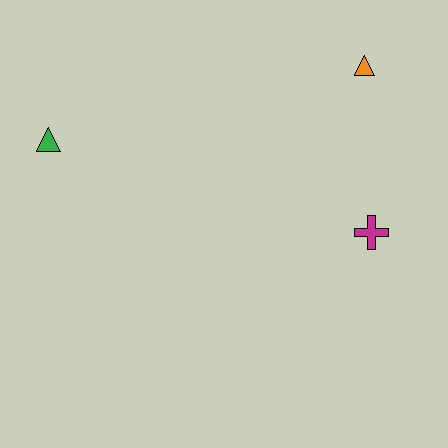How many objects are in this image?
There are 3 objects.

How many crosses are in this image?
There is 1 cross.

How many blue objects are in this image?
There are no blue objects.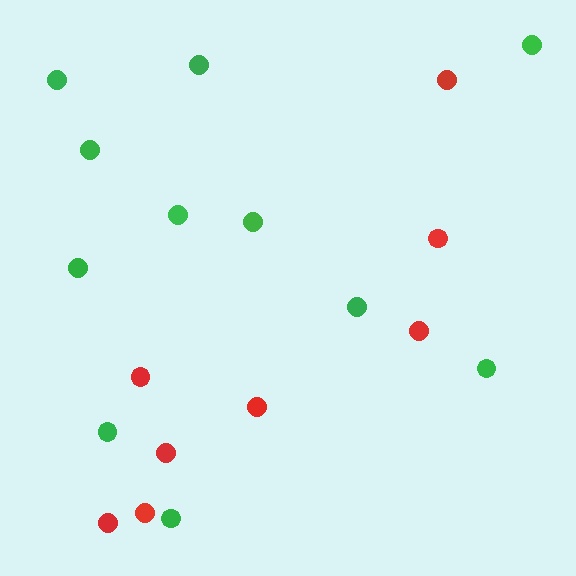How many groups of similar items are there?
There are 2 groups: one group of green circles (11) and one group of red circles (8).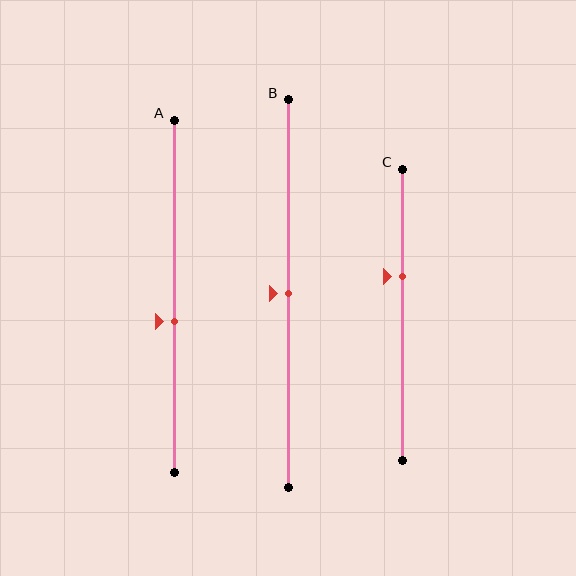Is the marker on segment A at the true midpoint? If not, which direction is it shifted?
No, the marker on segment A is shifted downward by about 7% of the segment length.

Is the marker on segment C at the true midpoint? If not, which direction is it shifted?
No, the marker on segment C is shifted upward by about 13% of the segment length.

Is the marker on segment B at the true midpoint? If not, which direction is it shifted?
Yes, the marker on segment B is at the true midpoint.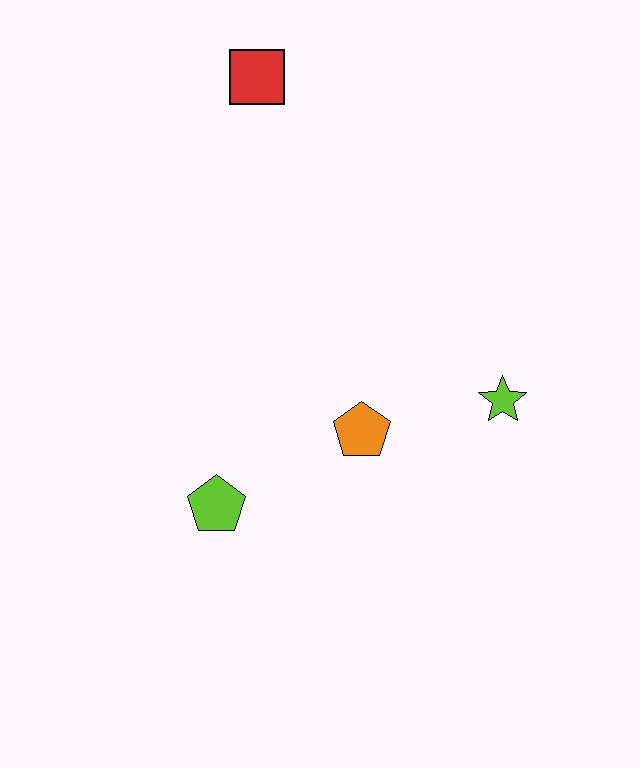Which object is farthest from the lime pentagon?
The red square is farthest from the lime pentagon.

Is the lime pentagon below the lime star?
Yes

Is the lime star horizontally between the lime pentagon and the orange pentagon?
No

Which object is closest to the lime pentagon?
The orange pentagon is closest to the lime pentagon.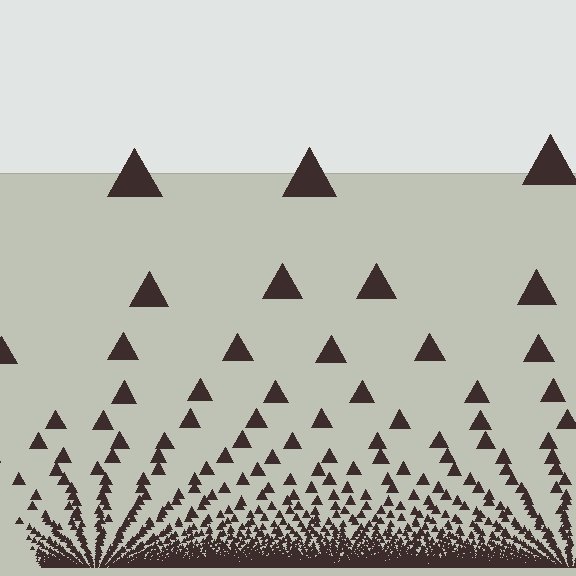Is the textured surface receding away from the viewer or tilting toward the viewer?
The surface appears to tilt toward the viewer. Texture elements get larger and sparser toward the top.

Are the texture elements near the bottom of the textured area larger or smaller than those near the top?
Smaller. The gradient is inverted — elements near the bottom are smaller and denser.